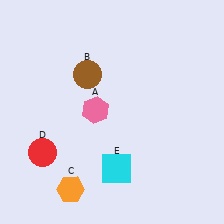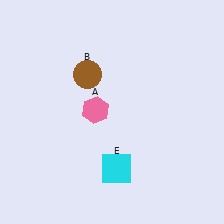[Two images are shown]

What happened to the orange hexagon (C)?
The orange hexagon (C) was removed in Image 2. It was in the bottom-left area of Image 1.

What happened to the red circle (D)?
The red circle (D) was removed in Image 2. It was in the bottom-left area of Image 1.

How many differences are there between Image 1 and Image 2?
There are 2 differences between the two images.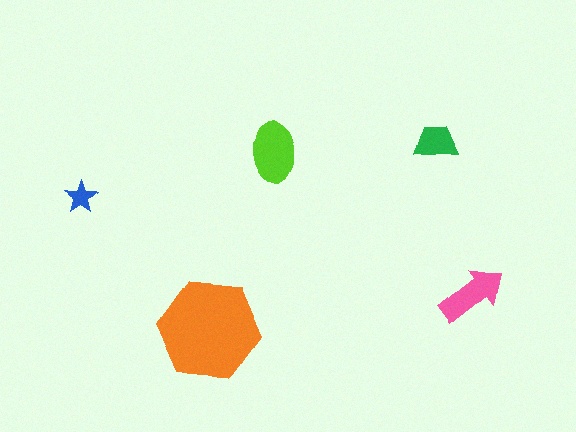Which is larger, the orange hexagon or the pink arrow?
The orange hexagon.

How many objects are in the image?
There are 5 objects in the image.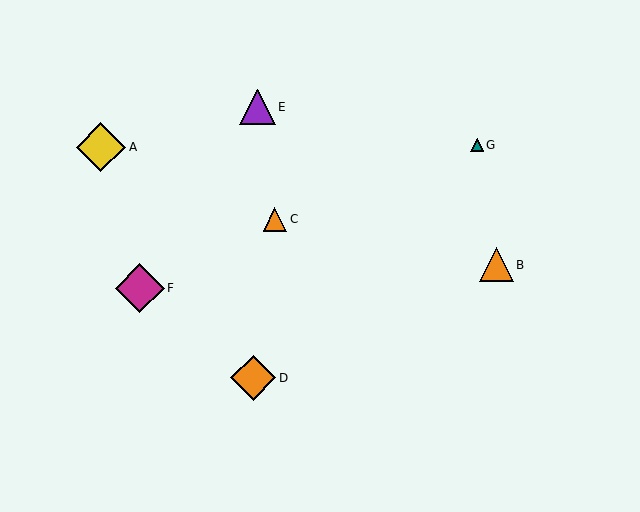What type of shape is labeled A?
Shape A is a yellow diamond.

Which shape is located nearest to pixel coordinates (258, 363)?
The orange diamond (labeled D) at (253, 378) is nearest to that location.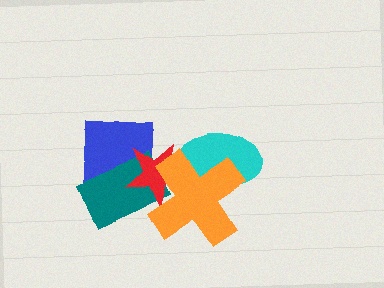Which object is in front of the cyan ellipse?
The orange cross is in front of the cyan ellipse.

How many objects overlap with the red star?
4 objects overlap with the red star.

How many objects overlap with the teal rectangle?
3 objects overlap with the teal rectangle.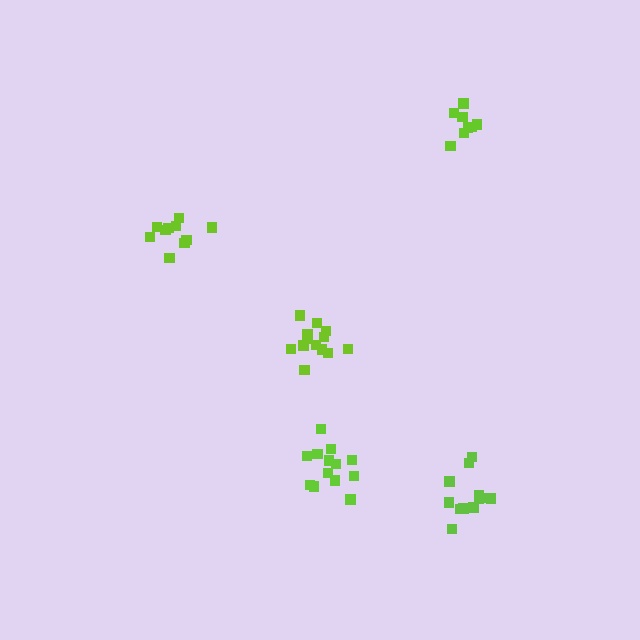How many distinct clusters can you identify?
There are 5 distinct clusters.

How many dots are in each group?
Group 1: 13 dots, Group 2: 13 dots, Group 3: 10 dots, Group 4: 12 dots, Group 5: 8 dots (56 total).